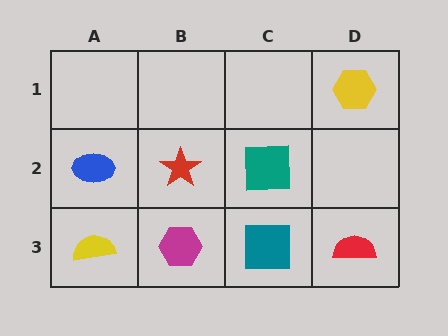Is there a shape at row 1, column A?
No, that cell is empty.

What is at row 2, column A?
A blue ellipse.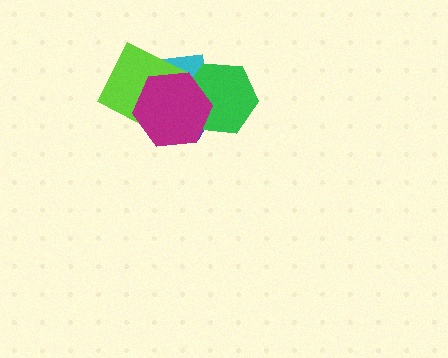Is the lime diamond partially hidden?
Yes, it is partially covered by another shape.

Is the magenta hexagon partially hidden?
No, no other shape covers it.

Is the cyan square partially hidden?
Yes, it is partially covered by another shape.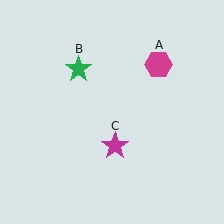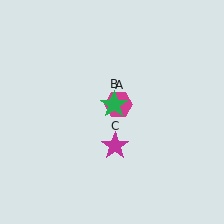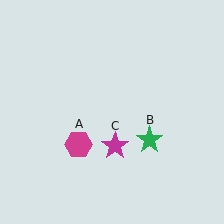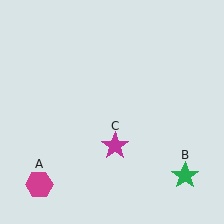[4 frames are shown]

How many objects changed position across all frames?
2 objects changed position: magenta hexagon (object A), green star (object B).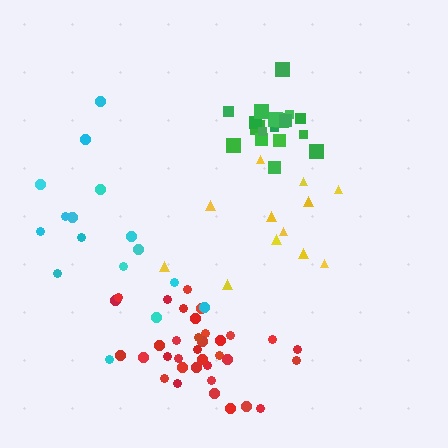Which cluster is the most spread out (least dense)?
Cyan.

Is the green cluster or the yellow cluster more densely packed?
Green.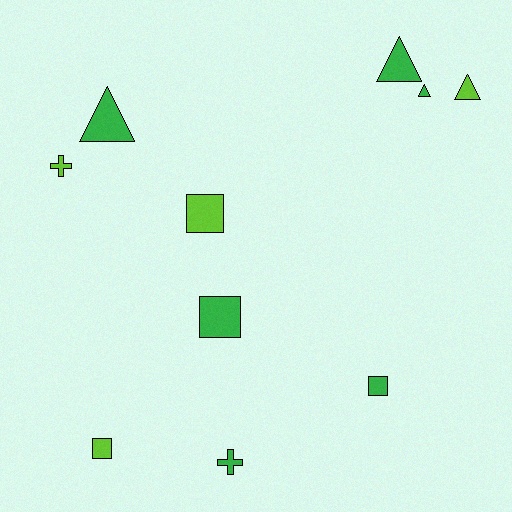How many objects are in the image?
There are 10 objects.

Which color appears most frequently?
Green, with 6 objects.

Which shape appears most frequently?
Triangle, with 4 objects.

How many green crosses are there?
There is 1 green cross.